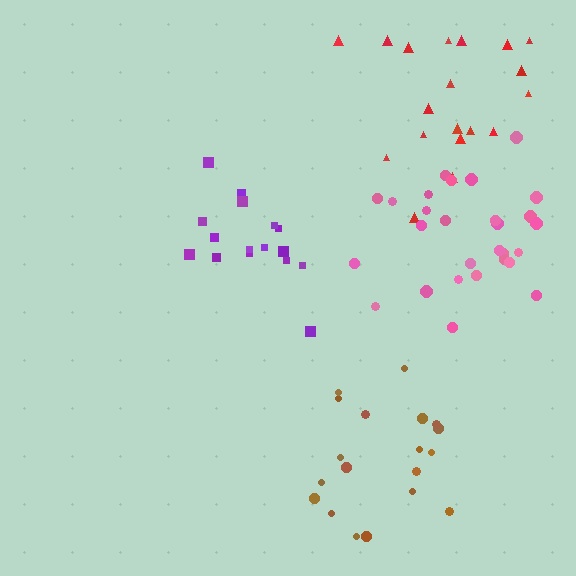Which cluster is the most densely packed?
Brown.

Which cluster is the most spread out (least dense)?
Red.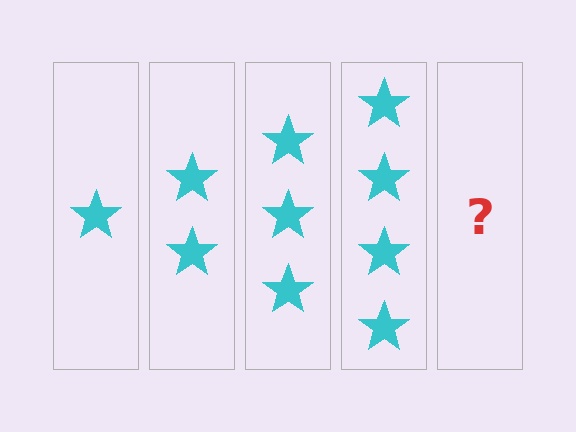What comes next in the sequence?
The next element should be 5 stars.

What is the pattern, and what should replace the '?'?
The pattern is that each step adds one more star. The '?' should be 5 stars.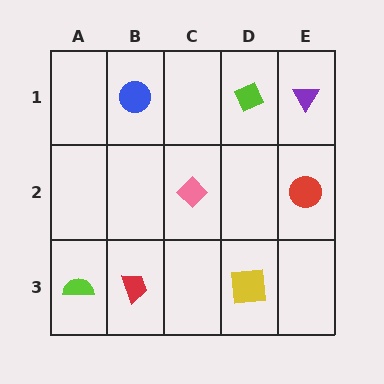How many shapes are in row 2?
2 shapes.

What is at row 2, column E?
A red circle.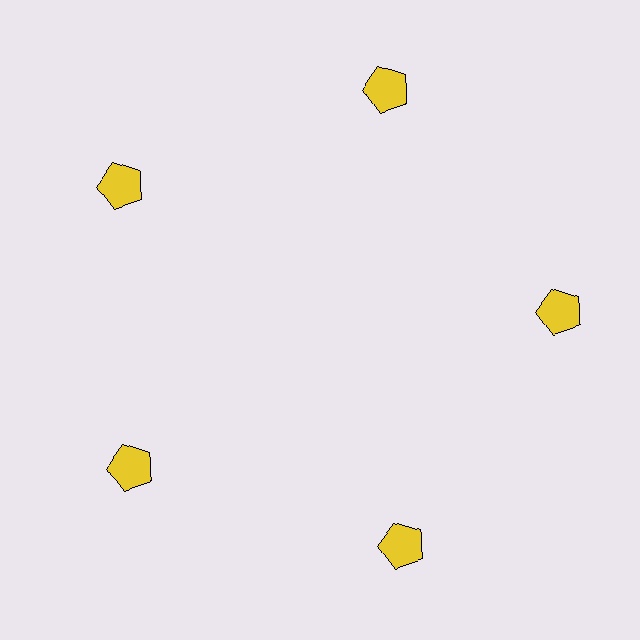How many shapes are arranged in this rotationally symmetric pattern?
There are 5 shapes, arranged in 5 groups of 1.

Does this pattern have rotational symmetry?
Yes, this pattern has 5-fold rotational symmetry. It looks the same after rotating 72 degrees around the center.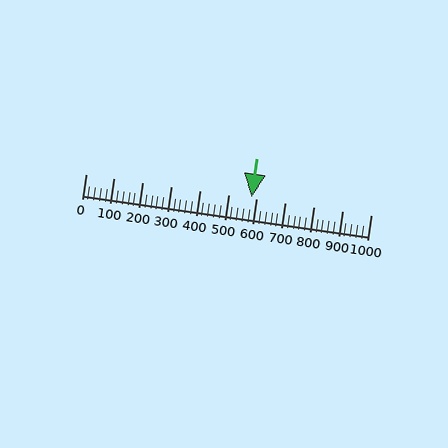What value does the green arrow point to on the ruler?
The green arrow points to approximately 581.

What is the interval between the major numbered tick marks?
The major tick marks are spaced 100 units apart.